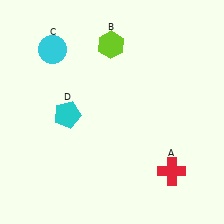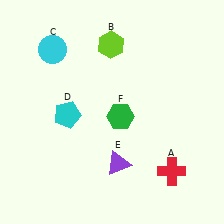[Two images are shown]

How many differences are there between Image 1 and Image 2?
There are 2 differences between the two images.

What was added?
A purple triangle (E), a green hexagon (F) were added in Image 2.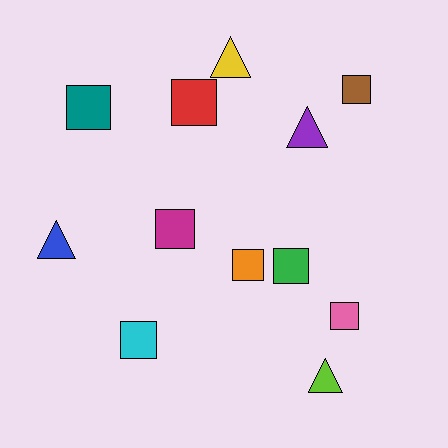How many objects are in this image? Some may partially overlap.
There are 12 objects.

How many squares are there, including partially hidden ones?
There are 8 squares.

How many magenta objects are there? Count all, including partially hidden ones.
There is 1 magenta object.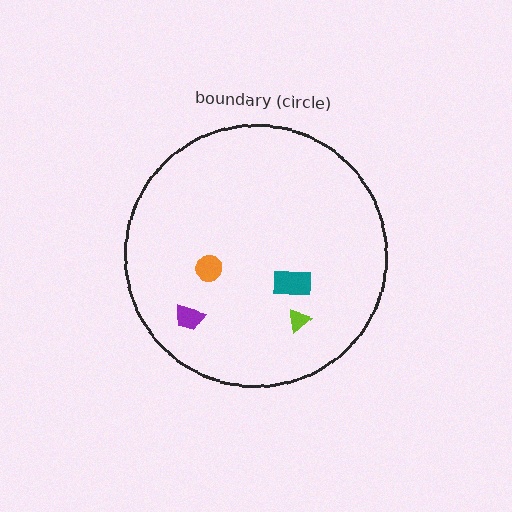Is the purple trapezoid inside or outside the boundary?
Inside.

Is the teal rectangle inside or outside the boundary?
Inside.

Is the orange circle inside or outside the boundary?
Inside.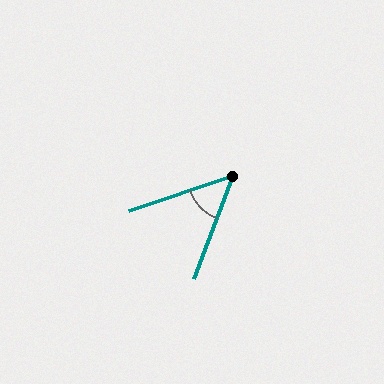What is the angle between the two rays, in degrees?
Approximately 51 degrees.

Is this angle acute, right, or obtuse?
It is acute.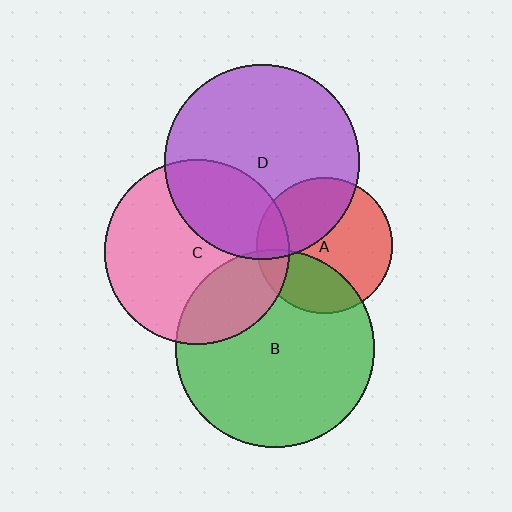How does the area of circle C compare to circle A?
Approximately 1.9 times.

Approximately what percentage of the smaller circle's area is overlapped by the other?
Approximately 5%.